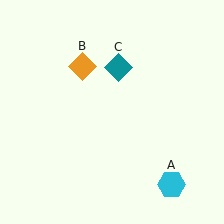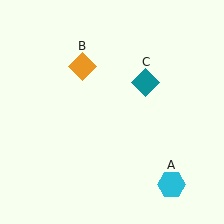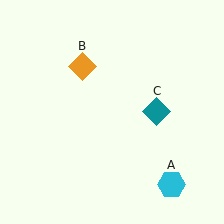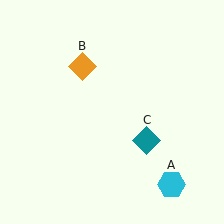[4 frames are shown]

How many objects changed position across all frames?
1 object changed position: teal diamond (object C).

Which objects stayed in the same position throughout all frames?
Cyan hexagon (object A) and orange diamond (object B) remained stationary.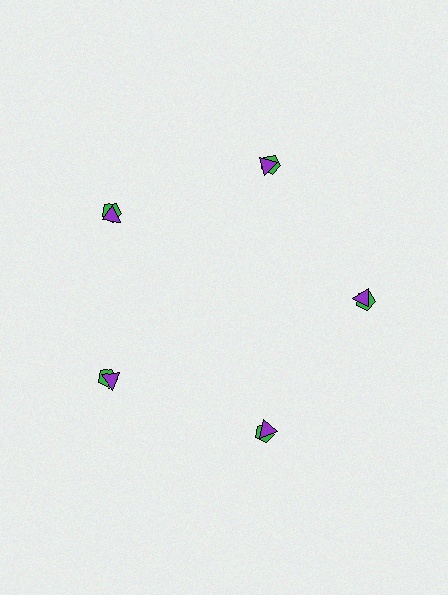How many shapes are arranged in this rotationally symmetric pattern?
There are 10 shapes, arranged in 5 groups of 2.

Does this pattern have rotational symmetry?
Yes, this pattern has 5-fold rotational symmetry. It looks the same after rotating 72 degrees around the center.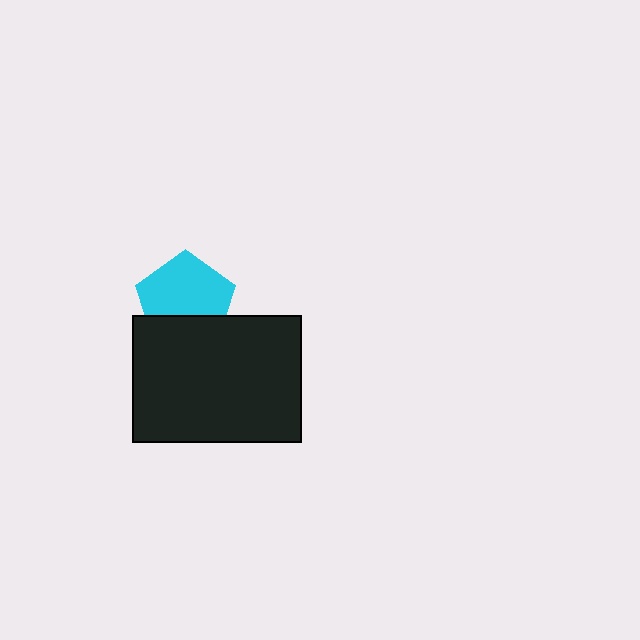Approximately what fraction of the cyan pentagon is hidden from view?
Roughly 32% of the cyan pentagon is hidden behind the black rectangle.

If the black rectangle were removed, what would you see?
You would see the complete cyan pentagon.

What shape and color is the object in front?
The object in front is a black rectangle.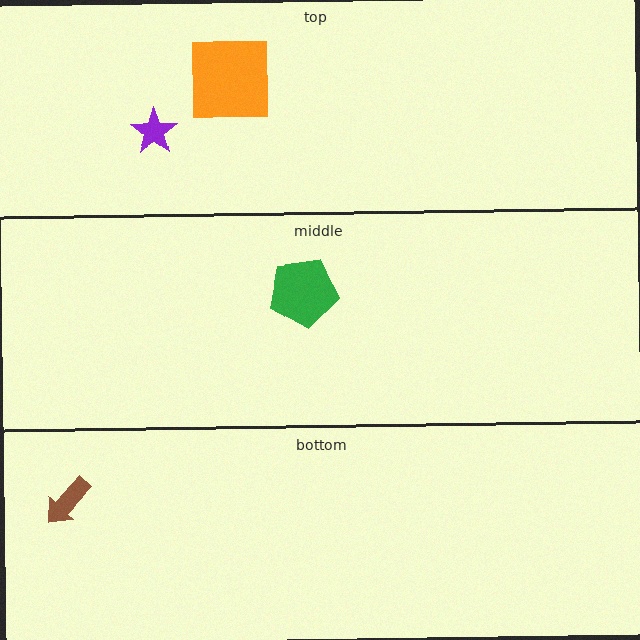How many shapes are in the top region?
2.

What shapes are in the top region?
The orange square, the purple star.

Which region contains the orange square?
The top region.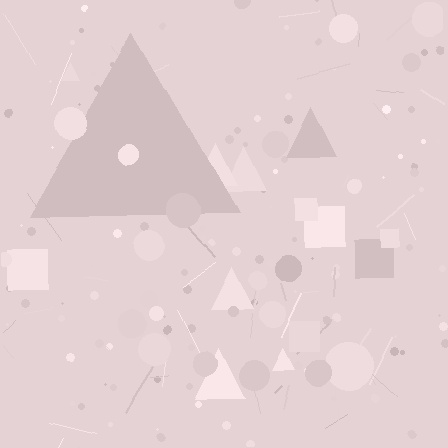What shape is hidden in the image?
A triangle is hidden in the image.